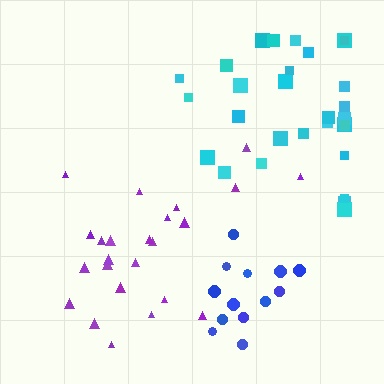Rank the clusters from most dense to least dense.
blue, cyan, purple.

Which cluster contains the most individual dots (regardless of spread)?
Cyan (31).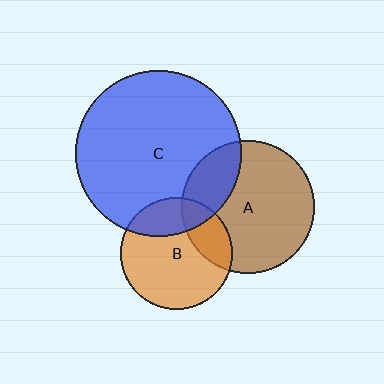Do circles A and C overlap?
Yes.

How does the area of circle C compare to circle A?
Approximately 1.6 times.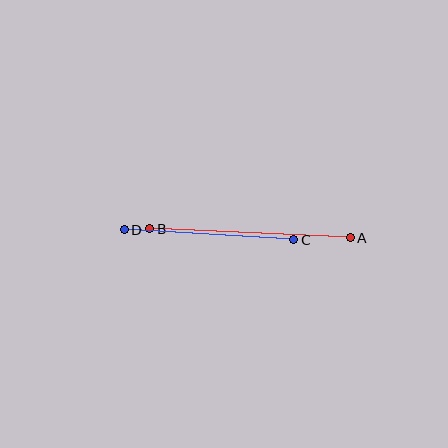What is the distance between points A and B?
The distance is approximately 201 pixels.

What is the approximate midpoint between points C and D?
The midpoint is at approximately (209, 235) pixels.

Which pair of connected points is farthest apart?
Points A and B are farthest apart.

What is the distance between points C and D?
The distance is approximately 170 pixels.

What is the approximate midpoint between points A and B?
The midpoint is at approximately (250, 233) pixels.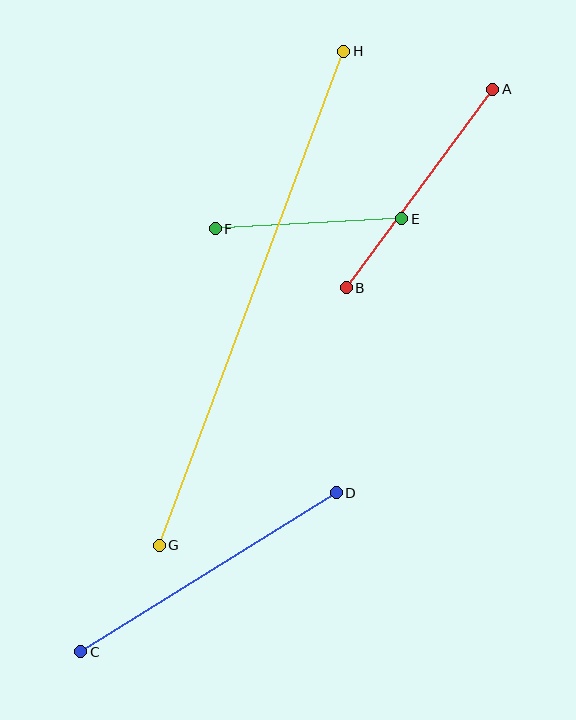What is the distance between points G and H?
The distance is approximately 527 pixels.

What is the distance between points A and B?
The distance is approximately 247 pixels.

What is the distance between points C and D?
The distance is approximately 301 pixels.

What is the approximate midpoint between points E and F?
The midpoint is at approximately (309, 224) pixels.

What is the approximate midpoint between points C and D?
The midpoint is at approximately (208, 572) pixels.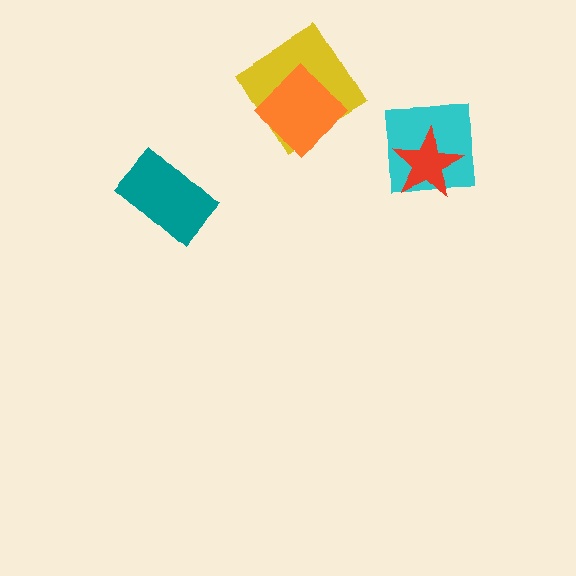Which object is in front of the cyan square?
The red star is in front of the cyan square.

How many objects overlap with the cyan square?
1 object overlaps with the cyan square.